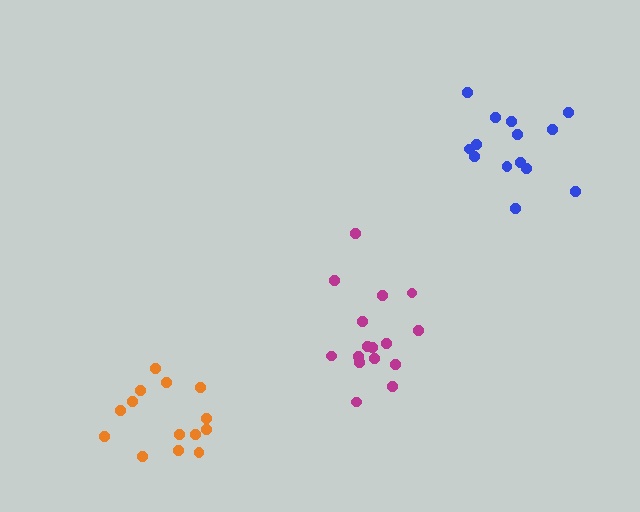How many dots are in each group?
Group 1: 14 dots, Group 2: 16 dots, Group 3: 14 dots (44 total).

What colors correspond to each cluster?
The clusters are colored: blue, magenta, orange.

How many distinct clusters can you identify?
There are 3 distinct clusters.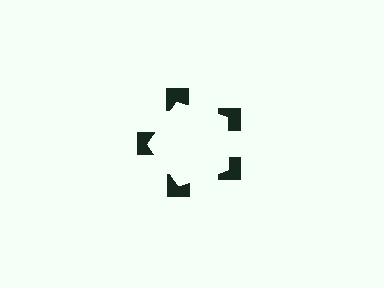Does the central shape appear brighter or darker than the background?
It typically appears slightly brighter than the background, even though no actual brightness change is drawn.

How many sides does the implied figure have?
5 sides.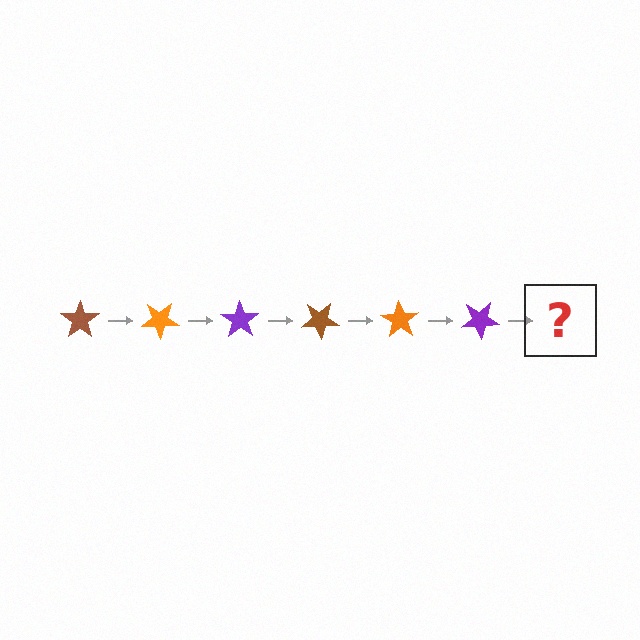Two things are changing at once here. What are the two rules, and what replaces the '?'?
The two rules are that it rotates 35 degrees each step and the color cycles through brown, orange, and purple. The '?' should be a brown star, rotated 210 degrees from the start.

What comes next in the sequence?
The next element should be a brown star, rotated 210 degrees from the start.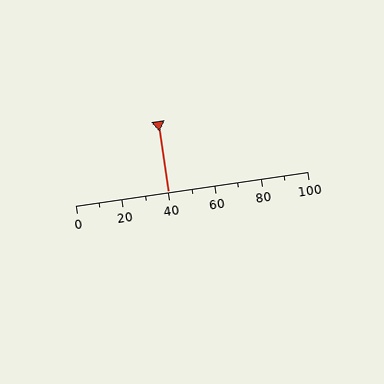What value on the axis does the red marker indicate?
The marker indicates approximately 40.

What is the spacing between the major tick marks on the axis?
The major ticks are spaced 20 apart.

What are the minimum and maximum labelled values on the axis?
The axis runs from 0 to 100.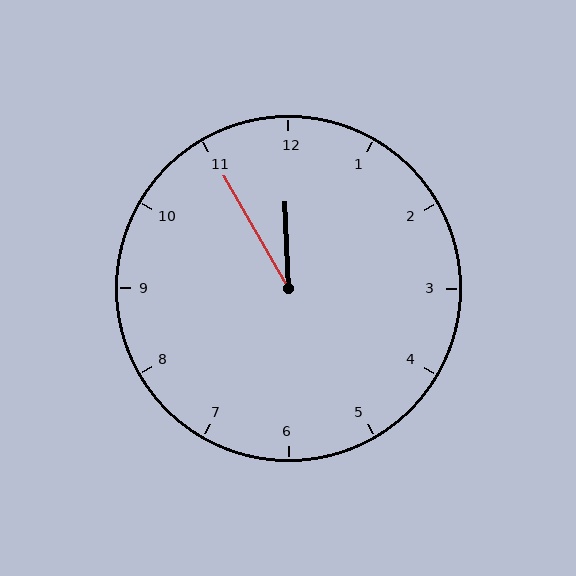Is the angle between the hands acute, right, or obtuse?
It is acute.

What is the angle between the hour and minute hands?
Approximately 28 degrees.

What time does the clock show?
11:55.